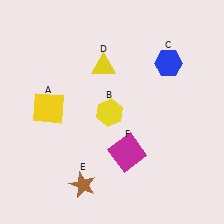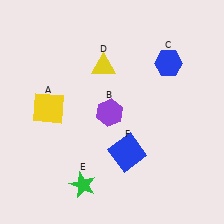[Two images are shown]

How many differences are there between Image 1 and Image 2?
There are 3 differences between the two images.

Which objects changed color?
B changed from yellow to purple. E changed from brown to green. F changed from magenta to blue.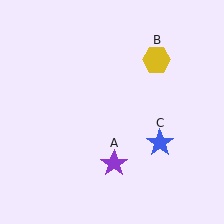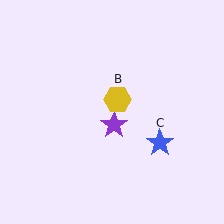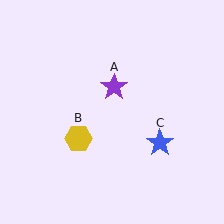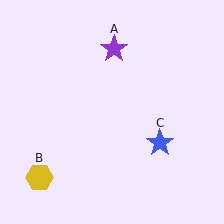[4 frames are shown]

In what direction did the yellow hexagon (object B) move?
The yellow hexagon (object B) moved down and to the left.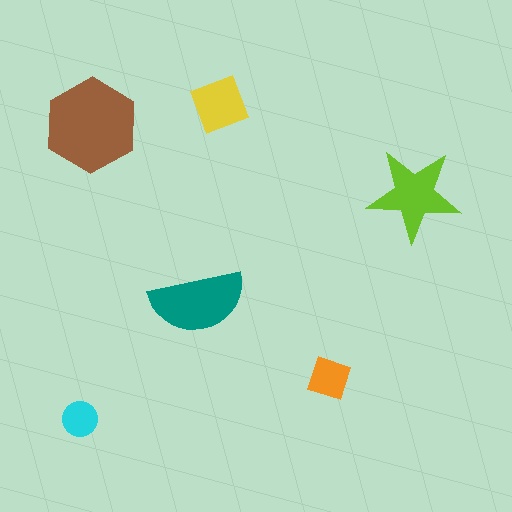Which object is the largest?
The brown hexagon.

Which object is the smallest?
The cyan circle.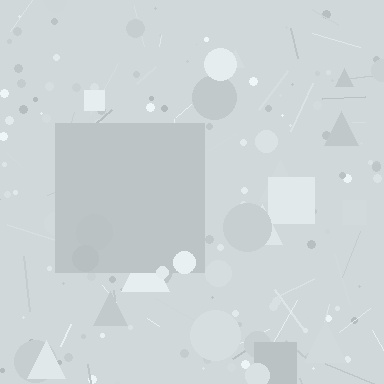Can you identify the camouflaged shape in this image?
The camouflaged shape is a square.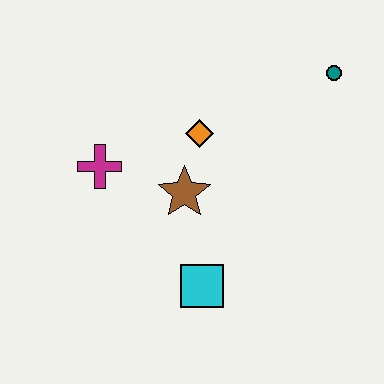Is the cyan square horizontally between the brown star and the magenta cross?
No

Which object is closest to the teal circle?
The orange diamond is closest to the teal circle.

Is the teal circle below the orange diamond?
No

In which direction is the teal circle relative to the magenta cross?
The teal circle is to the right of the magenta cross.